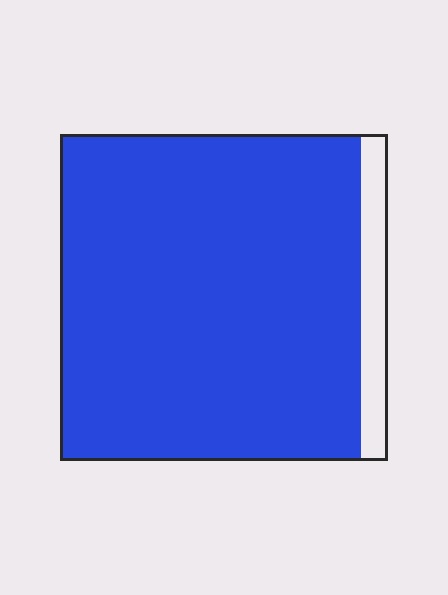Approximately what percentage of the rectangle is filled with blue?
Approximately 90%.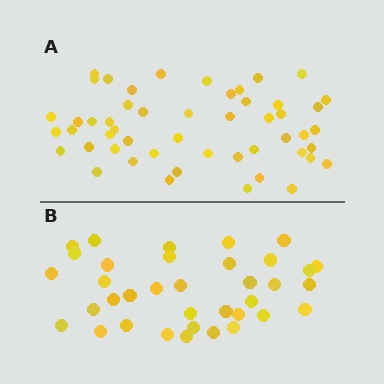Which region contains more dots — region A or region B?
Region A (the top region) has more dots.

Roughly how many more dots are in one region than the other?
Region A has approximately 15 more dots than region B.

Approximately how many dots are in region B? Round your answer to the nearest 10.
About 40 dots. (The exact count is 36, which rounds to 40.)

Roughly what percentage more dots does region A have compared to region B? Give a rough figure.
About 40% more.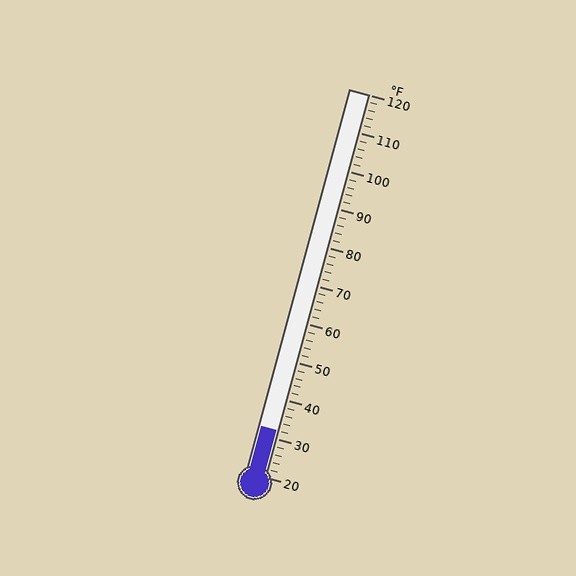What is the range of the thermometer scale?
The thermometer scale ranges from 20°F to 120°F.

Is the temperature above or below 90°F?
The temperature is below 90°F.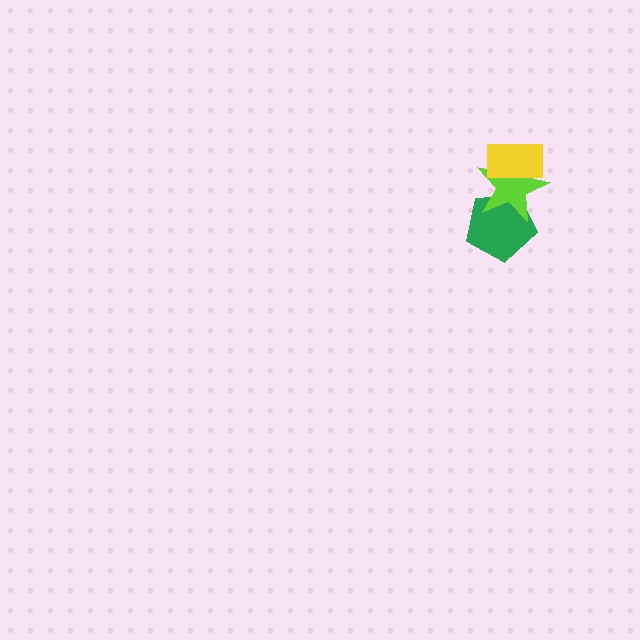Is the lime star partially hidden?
Yes, it is partially covered by another shape.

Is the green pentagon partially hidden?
Yes, it is partially covered by another shape.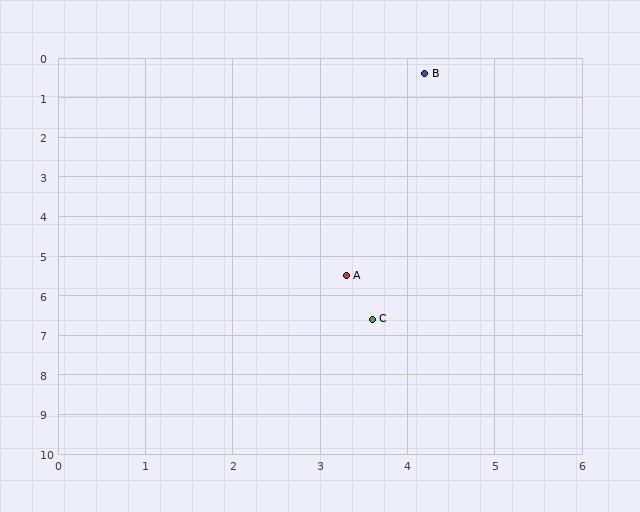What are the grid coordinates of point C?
Point C is at approximately (3.6, 6.6).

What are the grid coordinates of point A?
Point A is at approximately (3.3, 5.5).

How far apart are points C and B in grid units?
Points C and B are about 6.2 grid units apart.